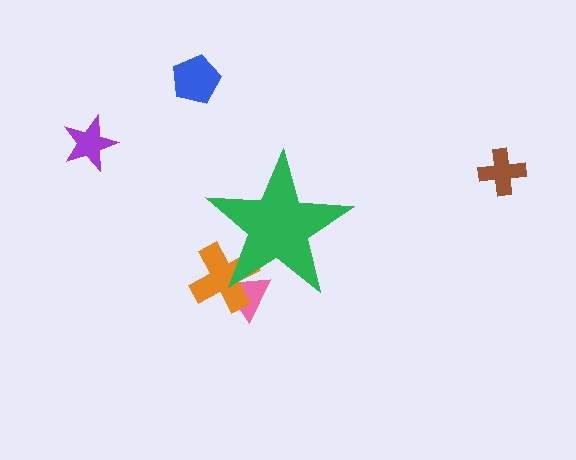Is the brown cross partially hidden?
No, the brown cross is fully visible.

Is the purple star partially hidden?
No, the purple star is fully visible.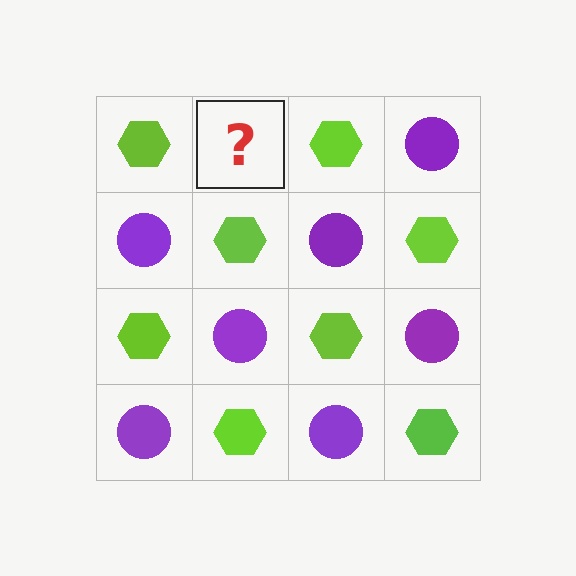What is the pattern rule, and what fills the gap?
The rule is that it alternates lime hexagon and purple circle in a checkerboard pattern. The gap should be filled with a purple circle.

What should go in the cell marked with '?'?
The missing cell should contain a purple circle.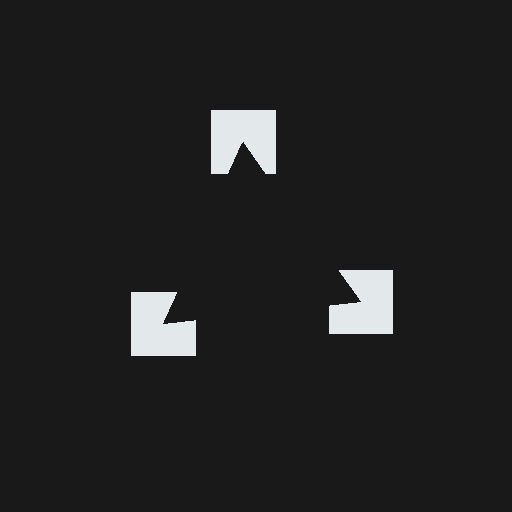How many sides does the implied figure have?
3 sides.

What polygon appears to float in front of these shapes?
An illusory triangle — its edges are inferred from the aligned wedge cuts in the notched squares, not physically drawn.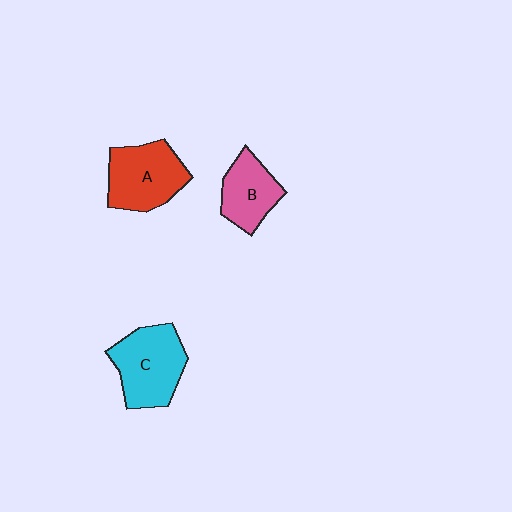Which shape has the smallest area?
Shape B (pink).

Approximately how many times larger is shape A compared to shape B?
Approximately 1.3 times.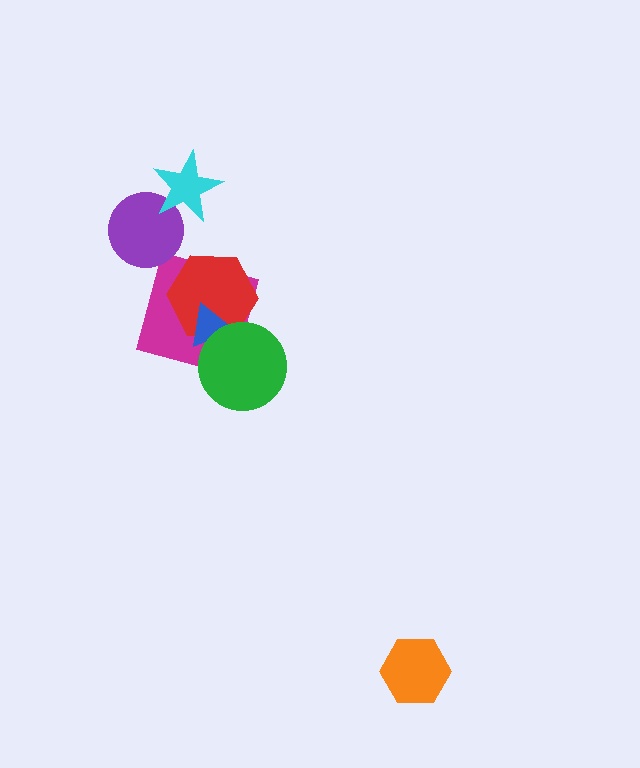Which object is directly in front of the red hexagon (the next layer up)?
The blue triangle is directly in front of the red hexagon.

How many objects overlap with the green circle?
3 objects overlap with the green circle.